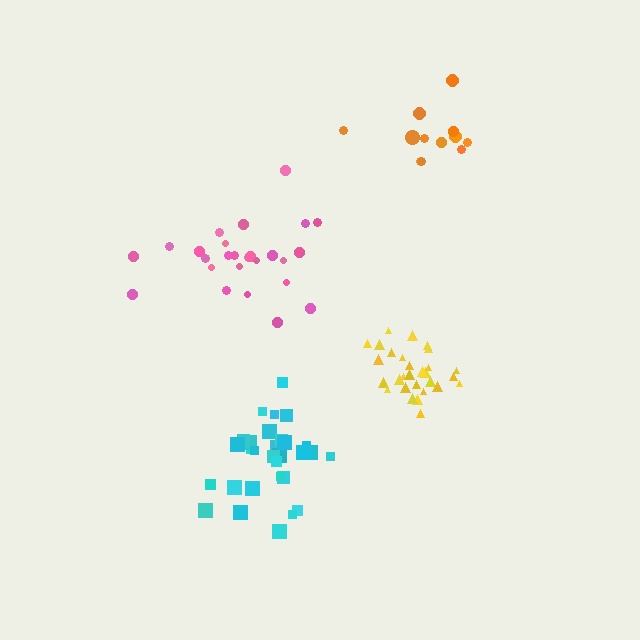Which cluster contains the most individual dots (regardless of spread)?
Cyan (30).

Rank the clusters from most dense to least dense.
yellow, cyan, pink, orange.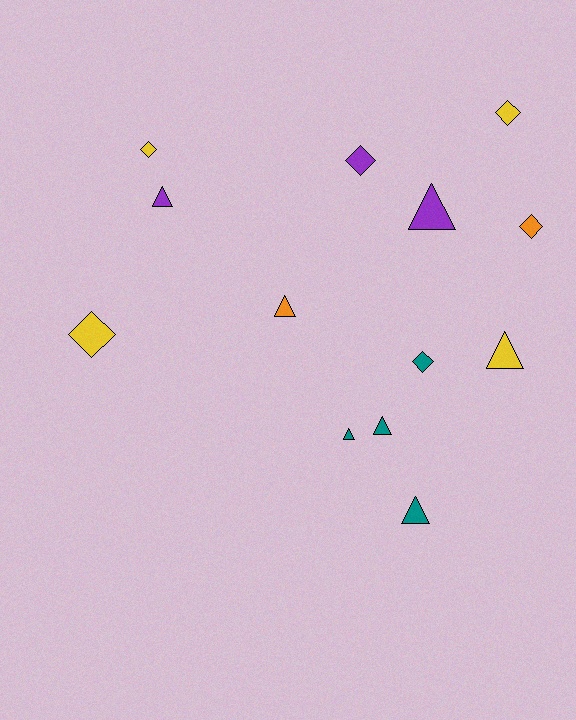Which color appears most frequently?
Yellow, with 4 objects.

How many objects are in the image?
There are 13 objects.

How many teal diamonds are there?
There is 1 teal diamond.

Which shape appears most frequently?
Triangle, with 7 objects.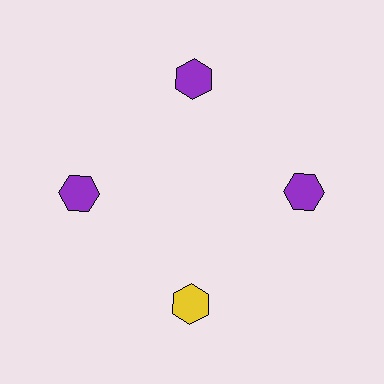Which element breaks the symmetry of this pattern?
The yellow hexagon at roughly the 6 o'clock position breaks the symmetry. All other shapes are purple hexagons.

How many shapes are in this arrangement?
There are 4 shapes arranged in a ring pattern.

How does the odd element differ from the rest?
It has a different color: yellow instead of purple.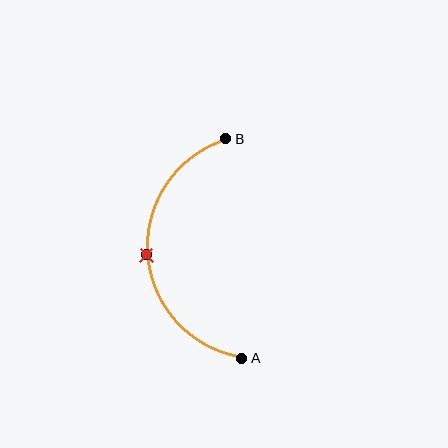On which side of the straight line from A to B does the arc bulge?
The arc bulges to the left of the straight line connecting A and B.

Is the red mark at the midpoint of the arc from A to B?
Yes. The red mark lies on the arc at equal arc-length from both A and B — it is the arc midpoint.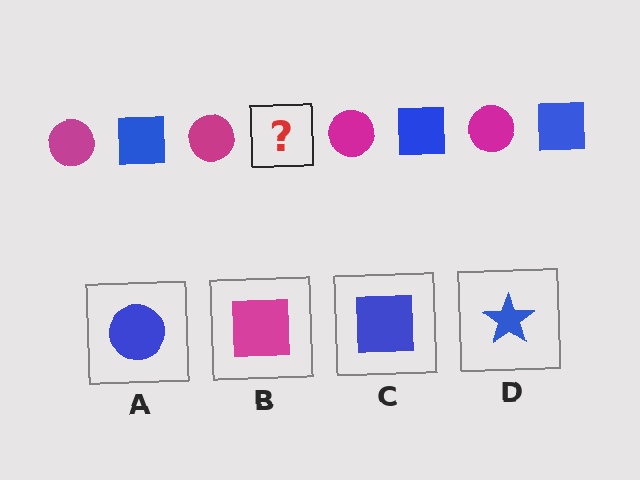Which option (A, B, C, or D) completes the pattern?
C.